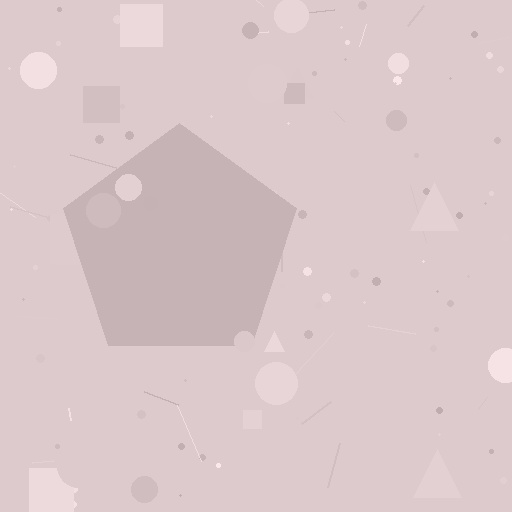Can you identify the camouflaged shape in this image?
The camouflaged shape is a pentagon.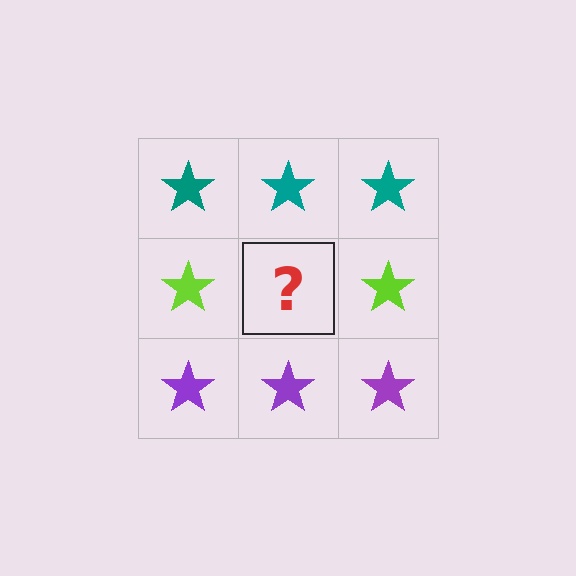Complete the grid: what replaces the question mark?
The question mark should be replaced with a lime star.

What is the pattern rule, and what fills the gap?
The rule is that each row has a consistent color. The gap should be filled with a lime star.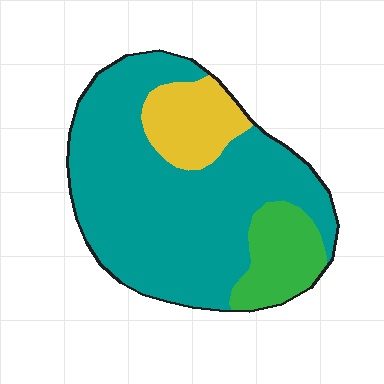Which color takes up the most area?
Teal, at roughly 70%.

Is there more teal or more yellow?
Teal.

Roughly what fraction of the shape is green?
Green takes up less than a sixth of the shape.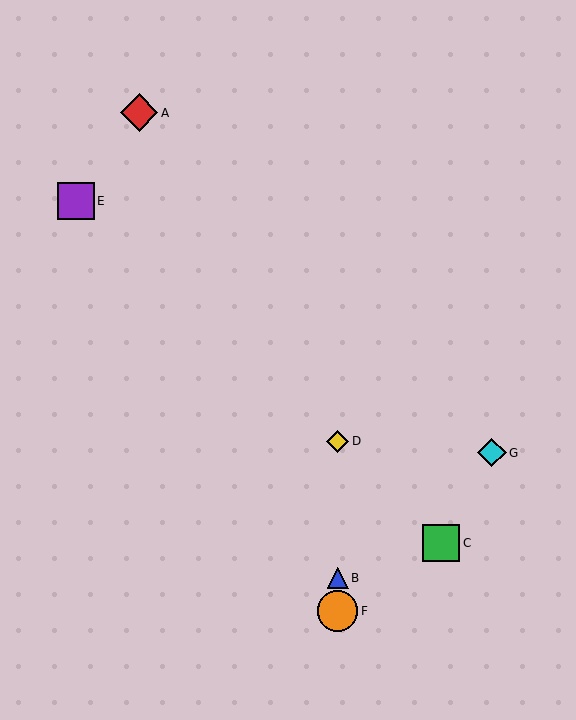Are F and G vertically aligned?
No, F is at x≈338 and G is at x≈492.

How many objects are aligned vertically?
3 objects (B, D, F) are aligned vertically.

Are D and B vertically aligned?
Yes, both are at x≈338.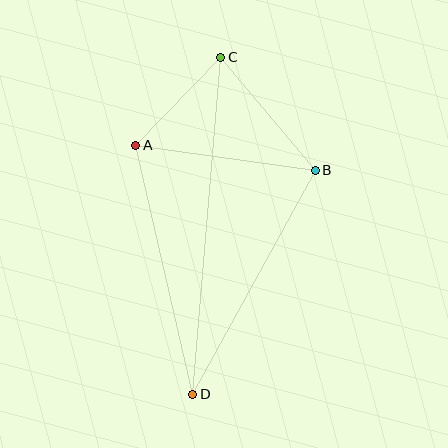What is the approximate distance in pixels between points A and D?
The distance between A and D is approximately 255 pixels.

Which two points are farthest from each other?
Points C and D are farthest from each other.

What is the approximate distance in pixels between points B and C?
The distance between B and C is approximately 147 pixels.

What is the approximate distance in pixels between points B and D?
The distance between B and D is approximately 255 pixels.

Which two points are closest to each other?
Points A and C are closest to each other.